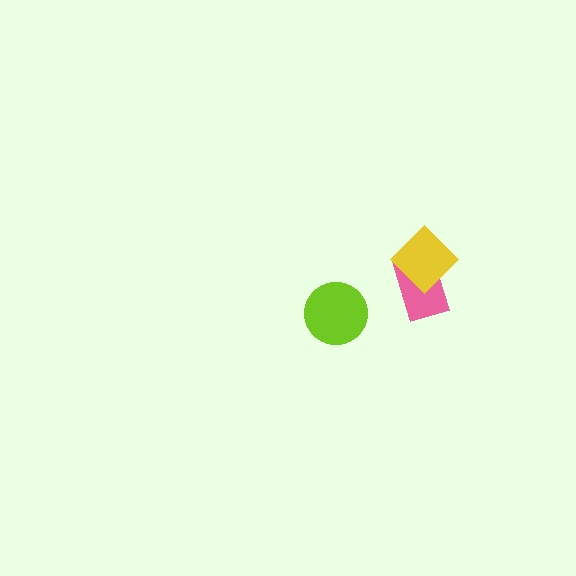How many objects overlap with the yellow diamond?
1 object overlaps with the yellow diamond.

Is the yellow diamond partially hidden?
No, no other shape covers it.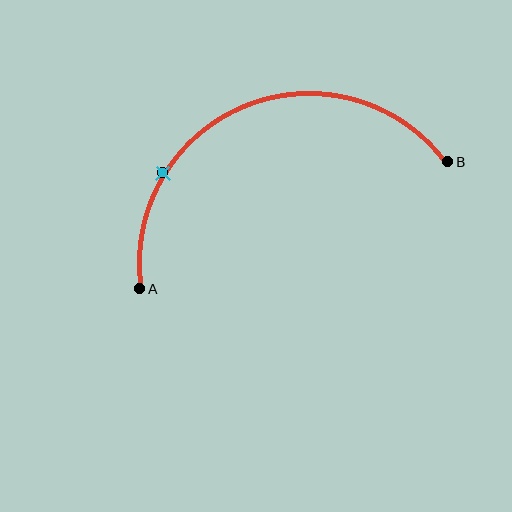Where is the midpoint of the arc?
The arc midpoint is the point on the curve farthest from the straight line joining A and B. It sits above that line.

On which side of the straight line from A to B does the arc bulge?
The arc bulges above the straight line connecting A and B.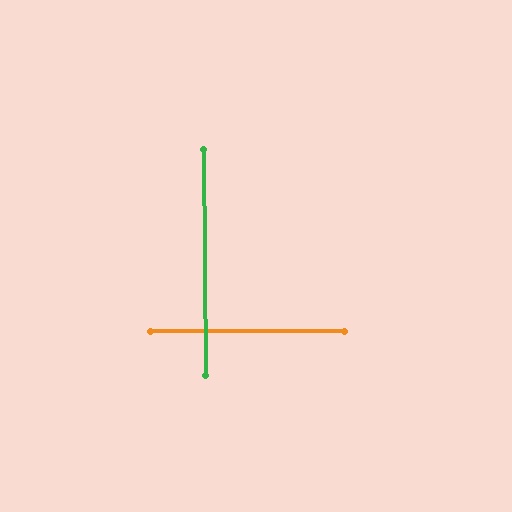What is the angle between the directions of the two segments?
Approximately 89 degrees.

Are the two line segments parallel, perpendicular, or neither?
Perpendicular — they meet at approximately 89°.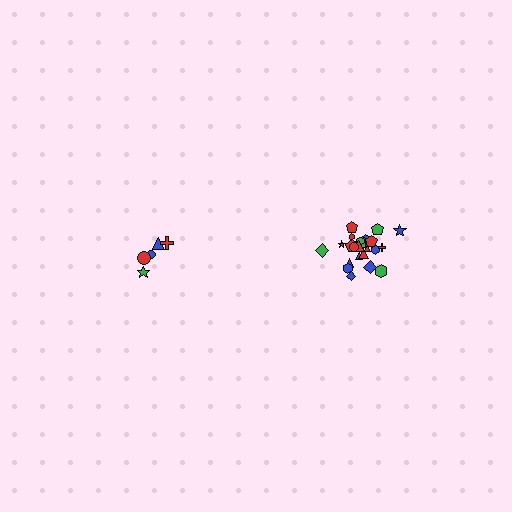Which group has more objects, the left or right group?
The right group.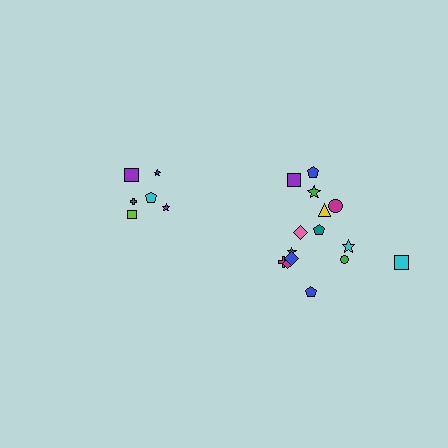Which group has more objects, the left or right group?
The right group.